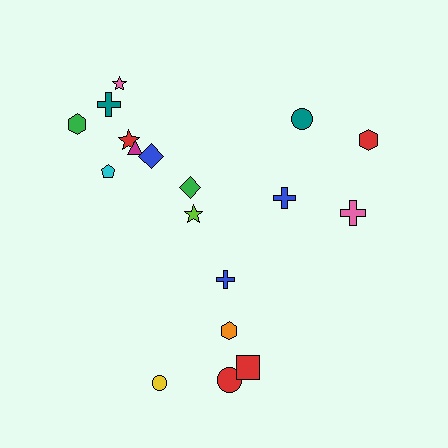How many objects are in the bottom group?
There are 6 objects.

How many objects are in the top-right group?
There are 4 objects.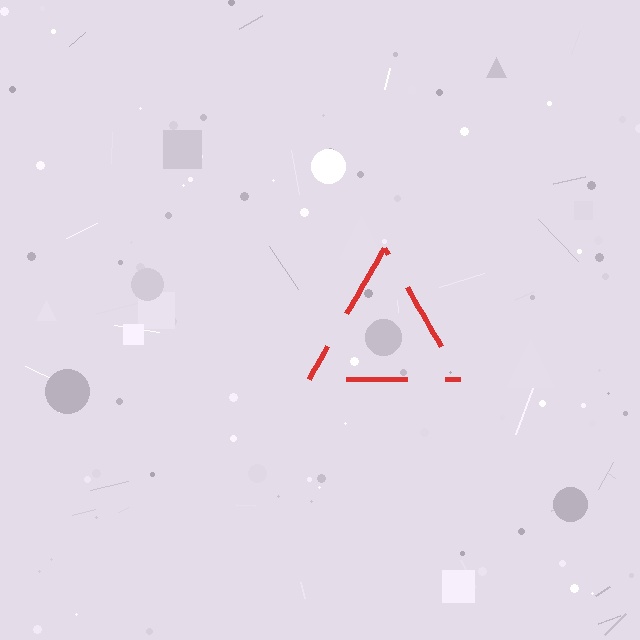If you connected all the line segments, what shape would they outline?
They would outline a triangle.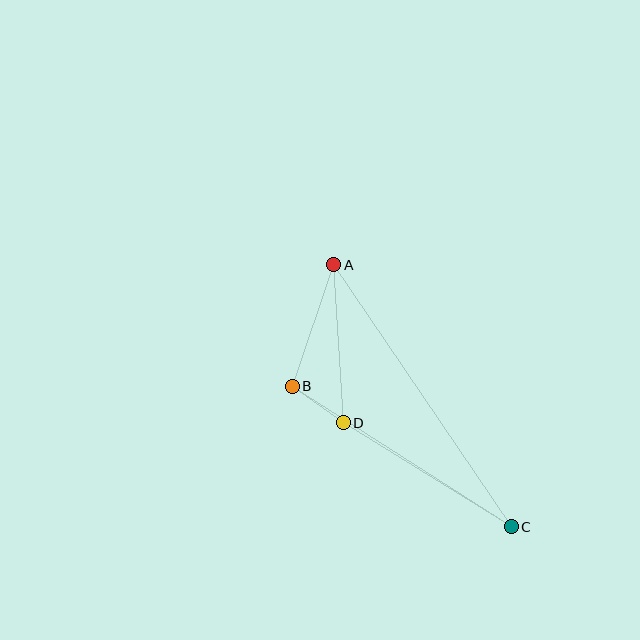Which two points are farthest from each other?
Points A and C are farthest from each other.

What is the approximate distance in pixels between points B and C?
The distance between B and C is approximately 260 pixels.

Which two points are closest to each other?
Points B and D are closest to each other.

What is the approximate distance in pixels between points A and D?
The distance between A and D is approximately 158 pixels.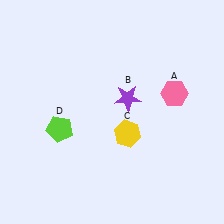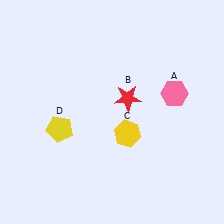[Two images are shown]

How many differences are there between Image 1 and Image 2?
There are 2 differences between the two images.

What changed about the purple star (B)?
In Image 1, B is purple. In Image 2, it changed to red.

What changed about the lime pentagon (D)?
In Image 1, D is lime. In Image 2, it changed to yellow.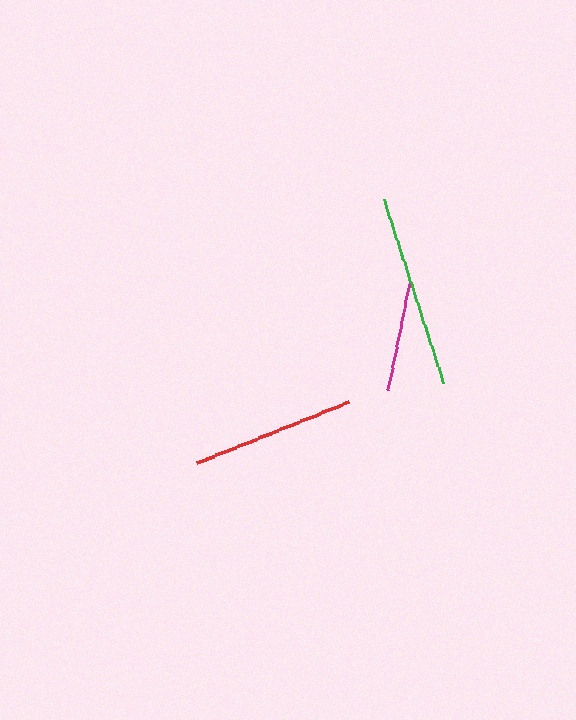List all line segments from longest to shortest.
From longest to shortest: green, red, magenta.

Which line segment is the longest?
The green line is the longest at approximately 193 pixels.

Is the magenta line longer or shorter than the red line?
The red line is longer than the magenta line.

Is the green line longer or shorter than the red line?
The green line is longer than the red line.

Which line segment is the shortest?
The magenta line is the shortest at approximately 111 pixels.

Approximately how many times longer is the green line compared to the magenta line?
The green line is approximately 1.7 times the length of the magenta line.